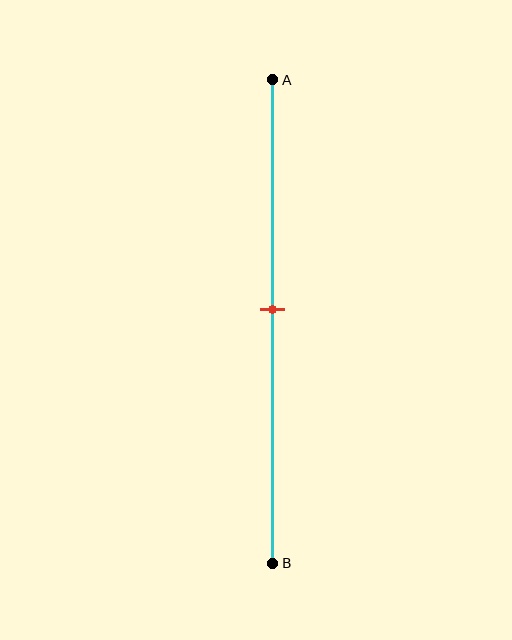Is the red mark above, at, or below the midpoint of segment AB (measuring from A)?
The red mark is approximately at the midpoint of segment AB.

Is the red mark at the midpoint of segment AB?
Yes, the mark is approximately at the midpoint.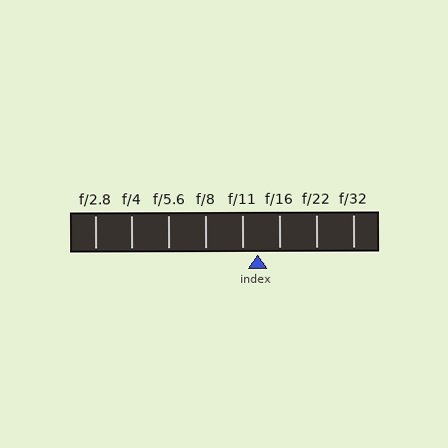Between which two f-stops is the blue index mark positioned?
The index mark is between f/11 and f/16.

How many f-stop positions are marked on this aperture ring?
There are 8 f-stop positions marked.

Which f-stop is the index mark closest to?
The index mark is closest to f/11.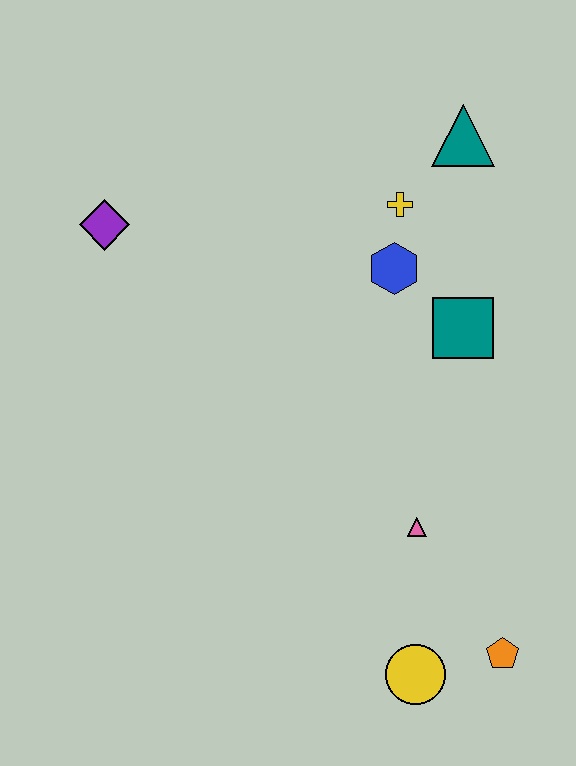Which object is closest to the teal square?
The blue hexagon is closest to the teal square.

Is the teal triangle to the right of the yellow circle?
Yes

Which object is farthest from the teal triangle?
The yellow circle is farthest from the teal triangle.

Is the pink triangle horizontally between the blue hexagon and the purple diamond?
No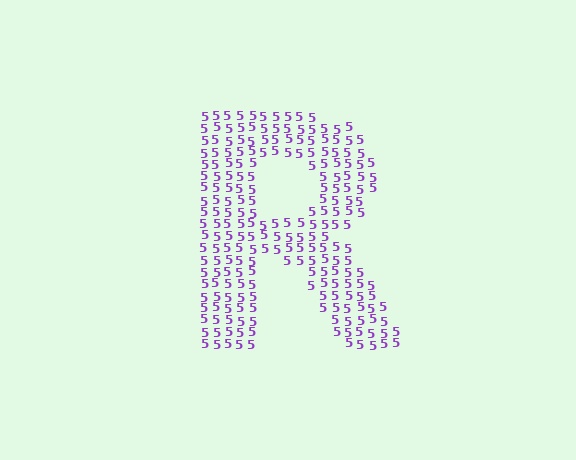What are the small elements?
The small elements are digit 5's.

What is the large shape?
The large shape is the letter R.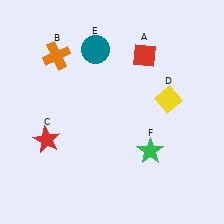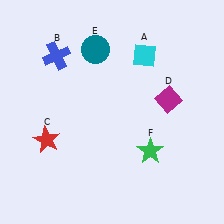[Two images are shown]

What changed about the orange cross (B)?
In Image 1, B is orange. In Image 2, it changed to blue.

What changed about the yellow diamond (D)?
In Image 1, D is yellow. In Image 2, it changed to magenta.